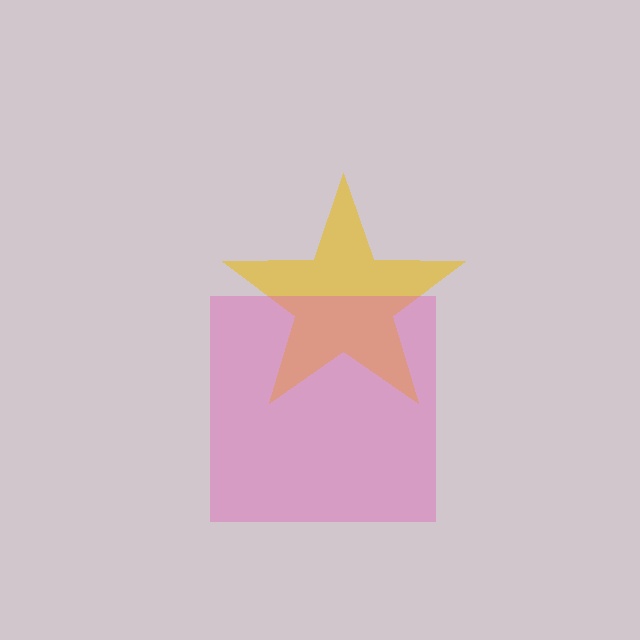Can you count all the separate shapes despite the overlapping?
Yes, there are 2 separate shapes.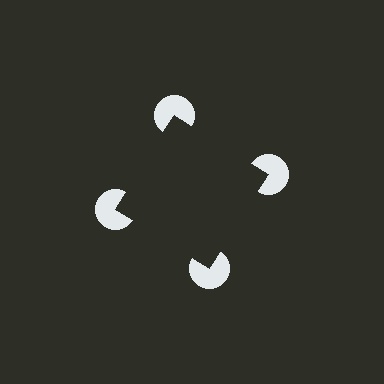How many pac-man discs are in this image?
There are 4 — one at each vertex of the illusory square.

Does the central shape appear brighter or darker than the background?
It typically appears slightly darker than the background, even though no actual brightness change is drawn.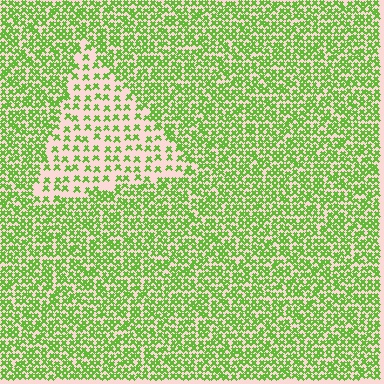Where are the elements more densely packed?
The elements are more densely packed outside the triangle boundary.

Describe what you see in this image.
The image contains small lime elements arranged at two different densities. A triangle-shaped region is visible where the elements are less densely packed than the surrounding area.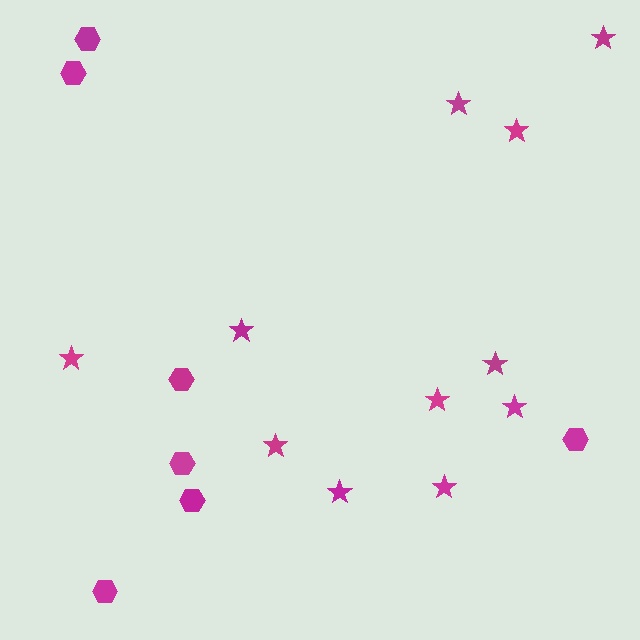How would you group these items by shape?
There are 2 groups: one group of stars (11) and one group of hexagons (7).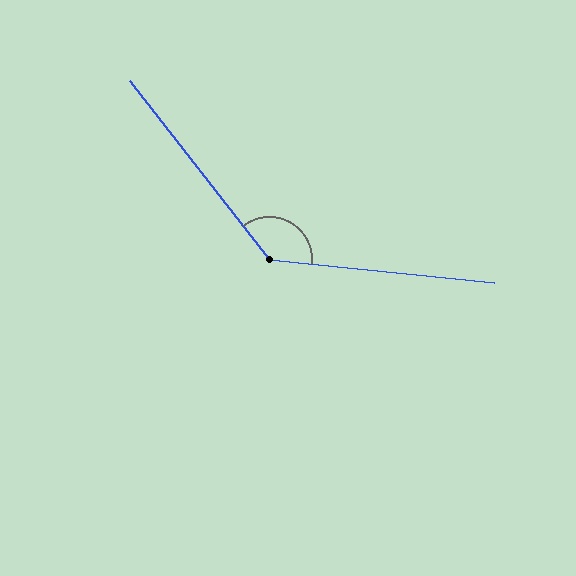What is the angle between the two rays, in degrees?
Approximately 134 degrees.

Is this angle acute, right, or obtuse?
It is obtuse.